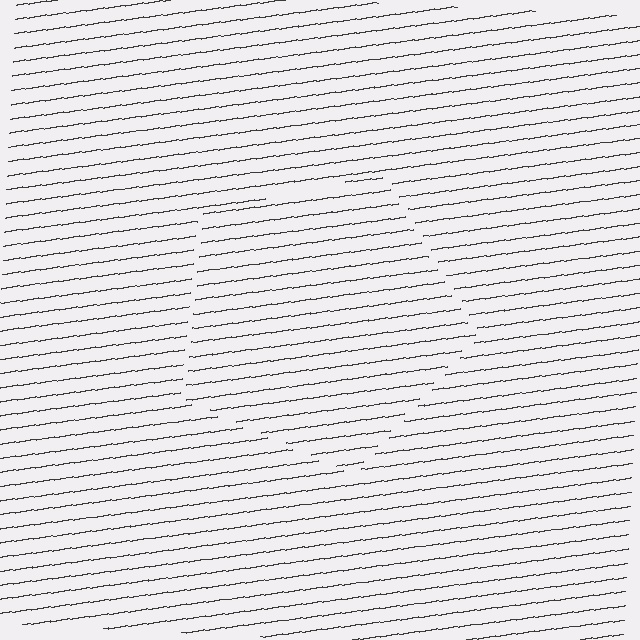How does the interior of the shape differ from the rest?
The interior of the shape contains the same grating, shifted by half a period — the contour is defined by the phase discontinuity where line-ends from the inner and outer gratings abut.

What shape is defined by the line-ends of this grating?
An illusory pentagon. The interior of the shape contains the same grating, shifted by half a period — the contour is defined by the phase discontinuity where line-ends from the inner and outer gratings abut.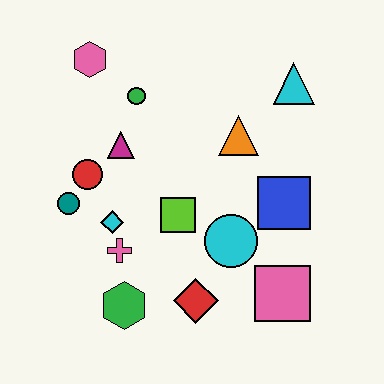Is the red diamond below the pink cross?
Yes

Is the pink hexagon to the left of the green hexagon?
Yes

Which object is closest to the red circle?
The teal circle is closest to the red circle.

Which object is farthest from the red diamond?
The pink hexagon is farthest from the red diamond.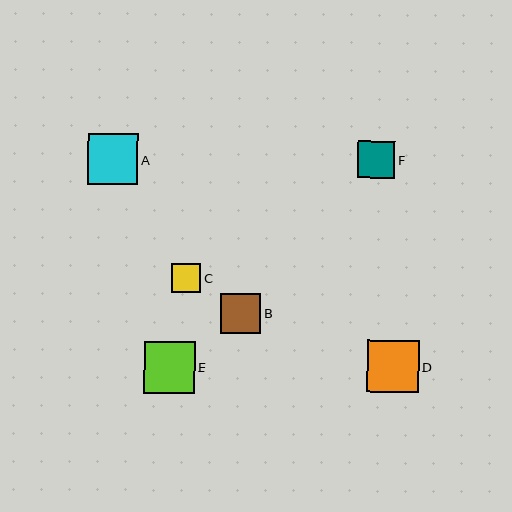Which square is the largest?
Square D is the largest with a size of approximately 52 pixels.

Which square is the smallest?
Square C is the smallest with a size of approximately 29 pixels.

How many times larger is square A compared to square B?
Square A is approximately 1.2 times the size of square B.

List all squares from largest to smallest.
From largest to smallest: D, E, A, B, F, C.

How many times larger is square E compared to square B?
Square E is approximately 1.3 times the size of square B.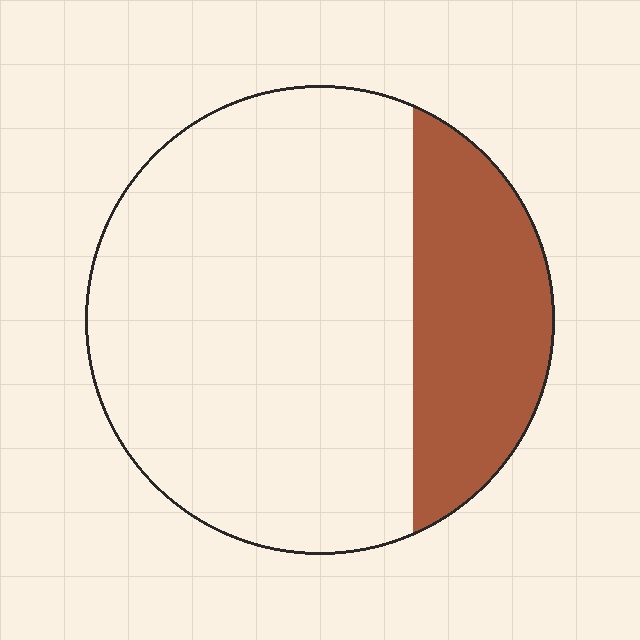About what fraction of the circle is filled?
About one quarter (1/4).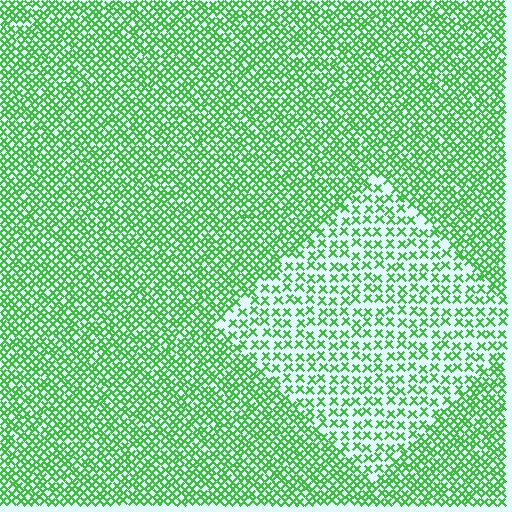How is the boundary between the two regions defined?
The boundary is defined by a change in element density (approximately 2.0x ratio). All elements are the same color, size, and shape.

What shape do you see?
I see a diamond.